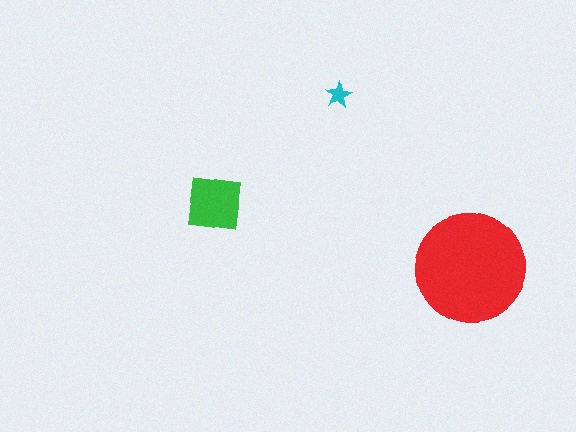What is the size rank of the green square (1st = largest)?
2nd.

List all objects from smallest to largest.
The cyan star, the green square, the red circle.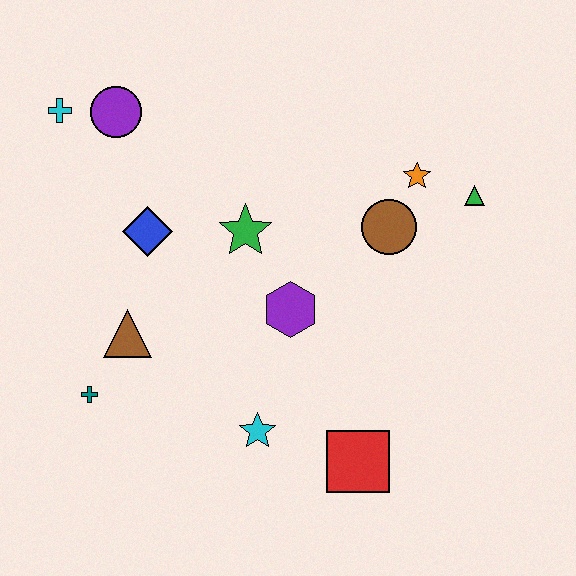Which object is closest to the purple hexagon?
The green star is closest to the purple hexagon.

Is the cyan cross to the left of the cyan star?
Yes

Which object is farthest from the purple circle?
The red square is farthest from the purple circle.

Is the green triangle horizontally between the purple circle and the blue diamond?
No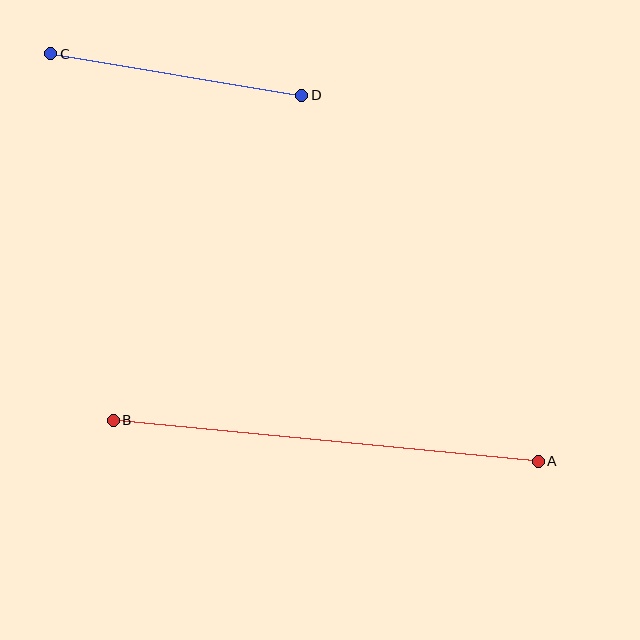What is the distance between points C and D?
The distance is approximately 255 pixels.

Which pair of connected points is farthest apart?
Points A and B are farthest apart.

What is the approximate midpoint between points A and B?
The midpoint is at approximately (326, 441) pixels.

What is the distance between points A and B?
The distance is approximately 427 pixels.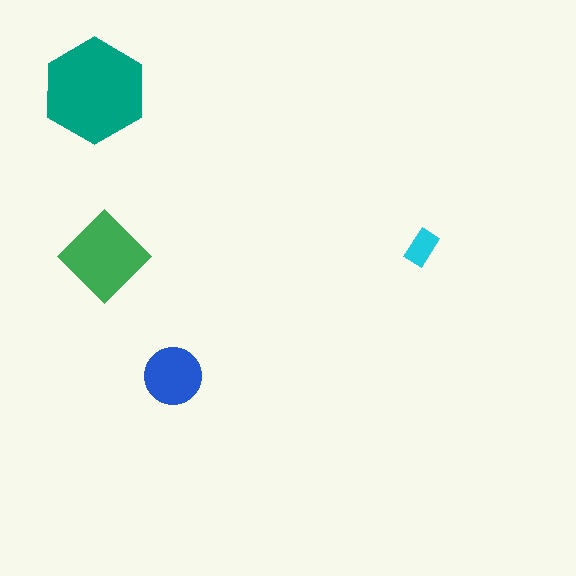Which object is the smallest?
The cyan rectangle.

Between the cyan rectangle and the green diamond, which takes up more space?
The green diamond.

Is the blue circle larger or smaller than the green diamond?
Smaller.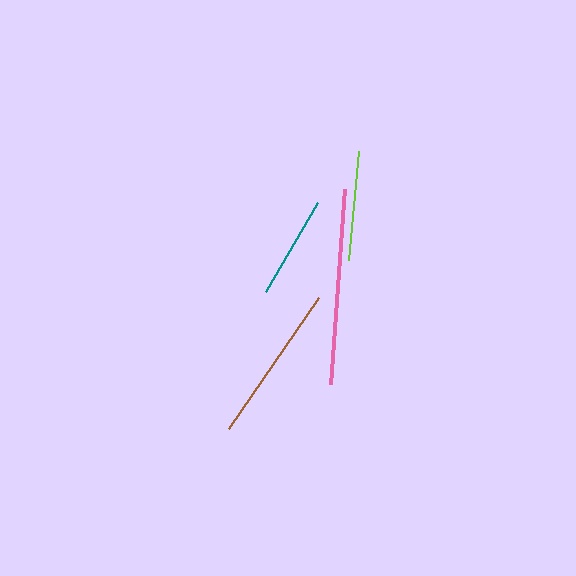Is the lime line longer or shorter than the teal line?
The lime line is longer than the teal line.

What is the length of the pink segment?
The pink segment is approximately 195 pixels long.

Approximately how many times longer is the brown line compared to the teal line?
The brown line is approximately 1.5 times the length of the teal line.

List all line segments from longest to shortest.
From longest to shortest: pink, brown, lime, teal.